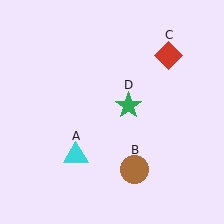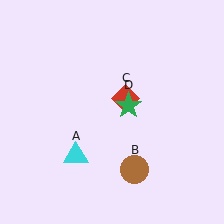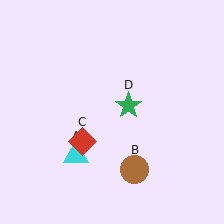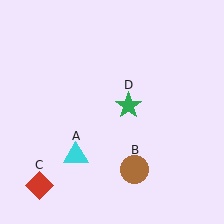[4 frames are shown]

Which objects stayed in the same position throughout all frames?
Cyan triangle (object A) and brown circle (object B) and green star (object D) remained stationary.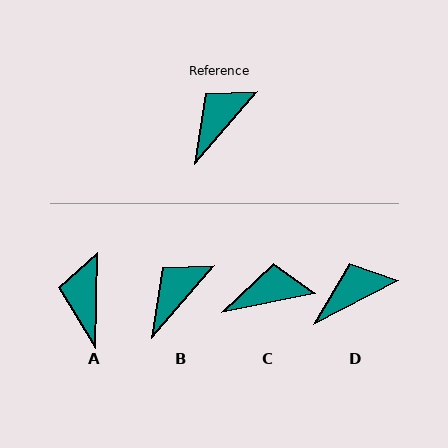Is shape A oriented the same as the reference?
No, it is off by about 40 degrees.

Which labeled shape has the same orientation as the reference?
B.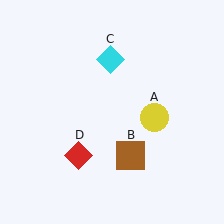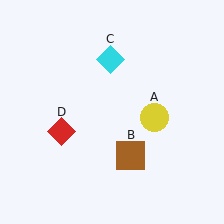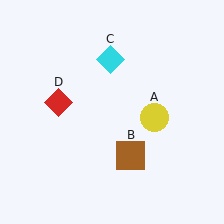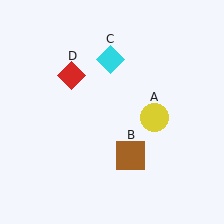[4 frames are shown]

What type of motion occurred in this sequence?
The red diamond (object D) rotated clockwise around the center of the scene.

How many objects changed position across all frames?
1 object changed position: red diamond (object D).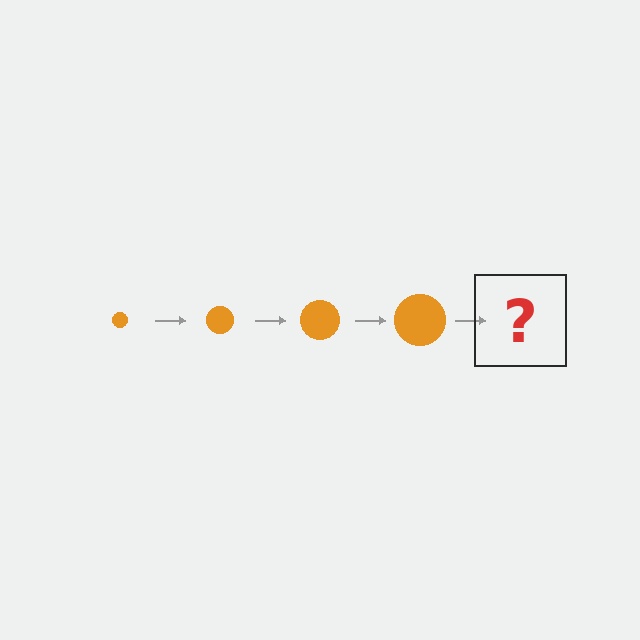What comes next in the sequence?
The next element should be an orange circle, larger than the previous one.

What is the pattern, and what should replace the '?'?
The pattern is that the circle gets progressively larger each step. The '?' should be an orange circle, larger than the previous one.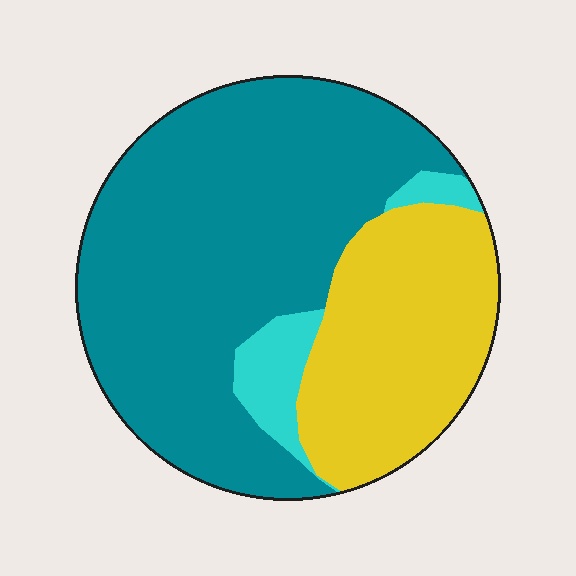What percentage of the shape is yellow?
Yellow covers about 30% of the shape.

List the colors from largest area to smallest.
From largest to smallest: teal, yellow, cyan.